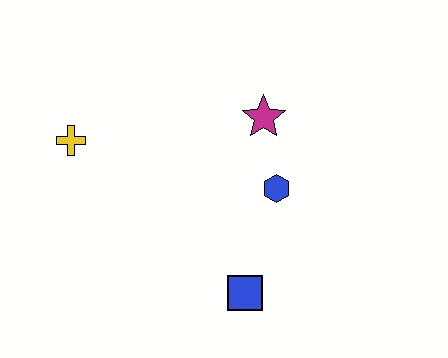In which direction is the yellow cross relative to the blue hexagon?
The yellow cross is to the left of the blue hexagon.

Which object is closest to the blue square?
The blue hexagon is closest to the blue square.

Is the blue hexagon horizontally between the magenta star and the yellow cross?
No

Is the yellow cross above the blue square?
Yes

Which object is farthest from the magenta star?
The yellow cross is farthest from the magenta star.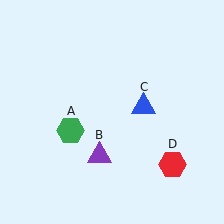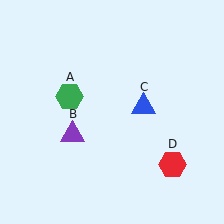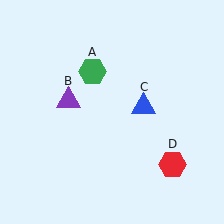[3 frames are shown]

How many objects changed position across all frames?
2 objects changed position: green hexagon (object A), purple triangle (object B).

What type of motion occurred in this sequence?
The green hexagon (object A), purple triangle (object B) rotated clockwise around the center of the scene.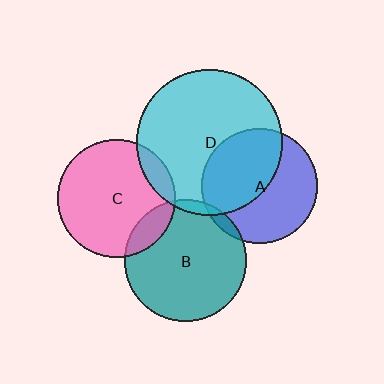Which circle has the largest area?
Circle D (cyan).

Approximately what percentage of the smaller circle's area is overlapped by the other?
Approximately 10%.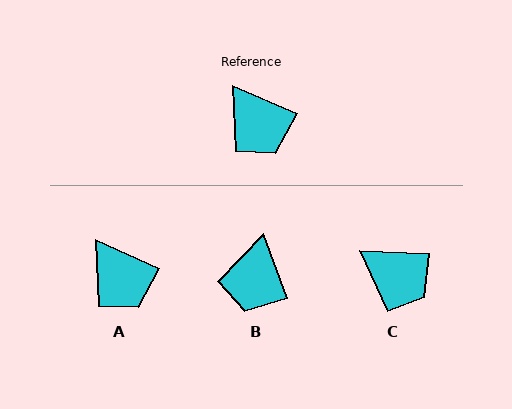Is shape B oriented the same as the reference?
No, it is off by about 46 degrees.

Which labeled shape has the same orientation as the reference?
A.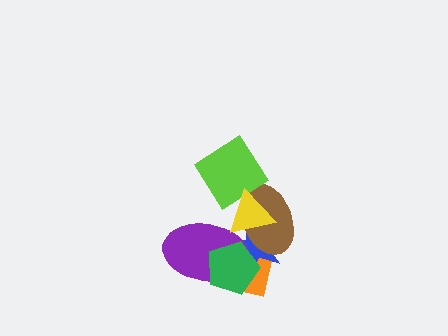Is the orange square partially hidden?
Yes, it is partially covered by another shape.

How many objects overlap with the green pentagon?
3 objects overlap with the green pentagon.